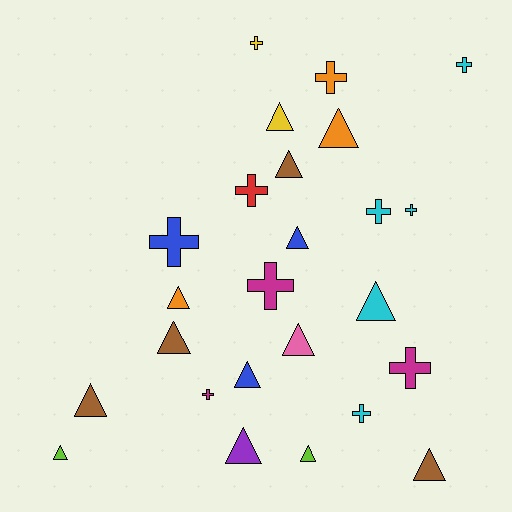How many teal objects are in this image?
There are no teal objects.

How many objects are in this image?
There are 25 objects.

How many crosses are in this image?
There are 11 crosses.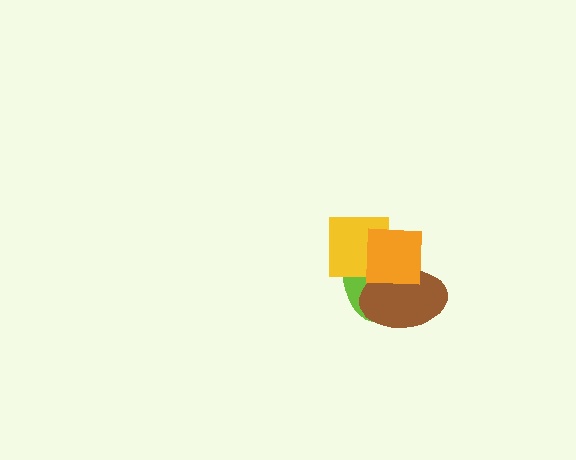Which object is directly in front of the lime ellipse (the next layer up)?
The brown ellipse is directly in front of the lime ellipse.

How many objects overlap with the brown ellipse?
2 objects overlap with the brown ellipse.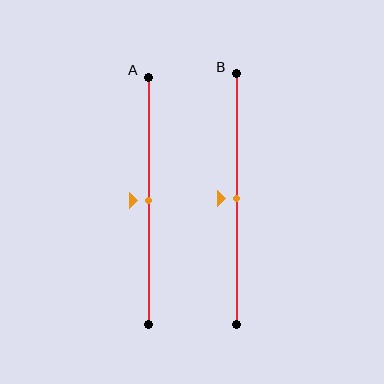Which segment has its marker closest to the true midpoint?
Segment A has its marker closest to the true midpoint.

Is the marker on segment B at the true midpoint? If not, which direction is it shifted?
Yes, the marker on segment B is at the true midpoint.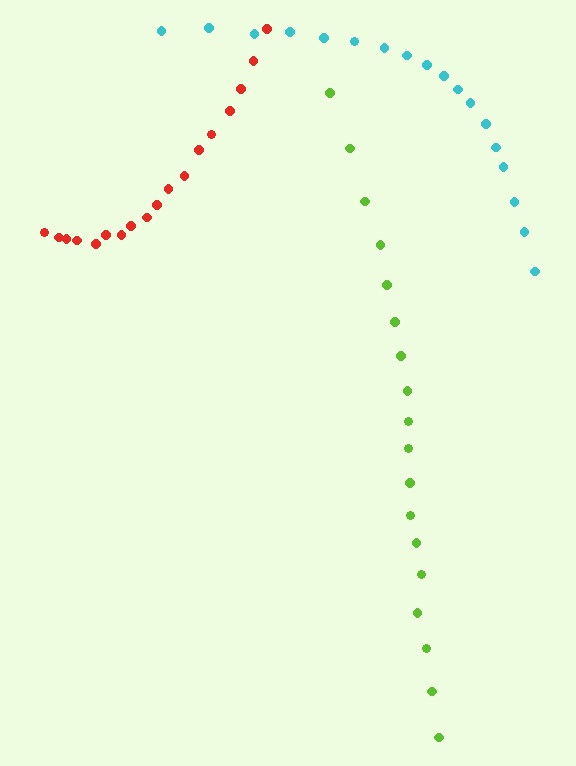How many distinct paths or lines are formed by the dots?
There are 3 distinct paths.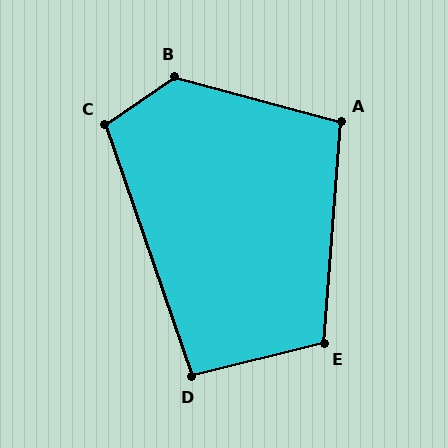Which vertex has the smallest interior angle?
D, at approximately 95 degrees.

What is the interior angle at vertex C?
Approximately 105 degrees (obtuse).